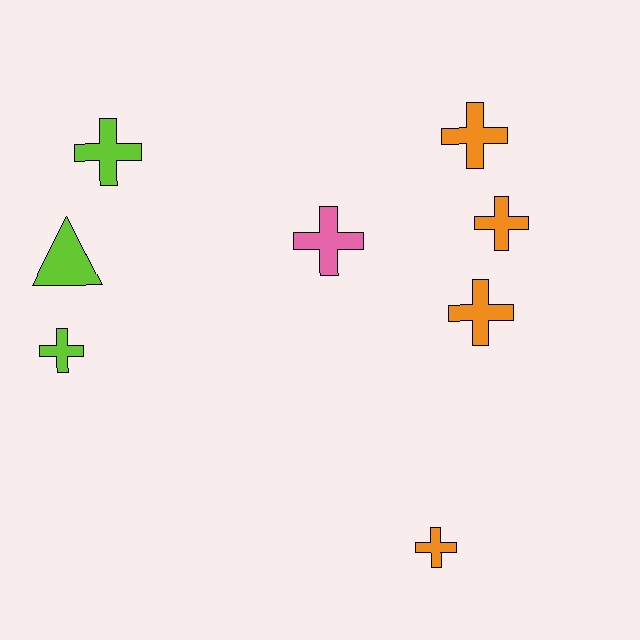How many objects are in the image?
There are 8 objects.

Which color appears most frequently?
Orange, with 4 objects.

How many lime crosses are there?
There are 2 lime crosses.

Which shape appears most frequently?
Cross, with 7 objects.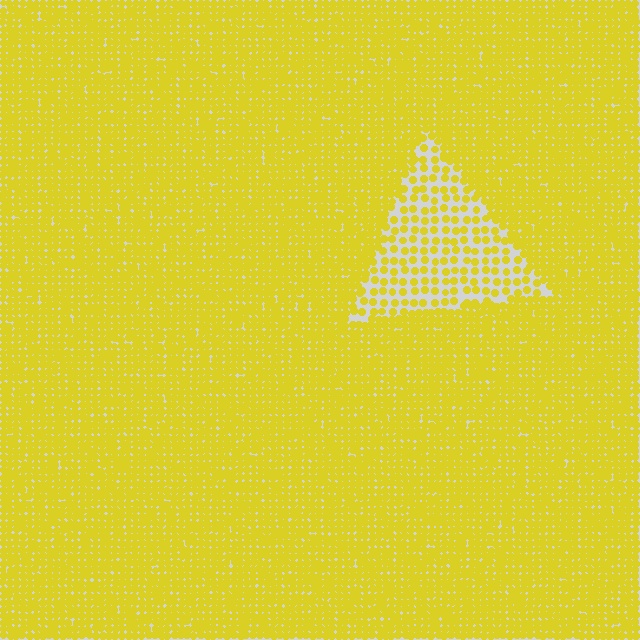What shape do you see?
I see a triangle.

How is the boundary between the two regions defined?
The boundary is defined by a change in element density (approximately 2.4x ratio). All elements are the same color, size, and shape.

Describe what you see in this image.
The image contains small yellow elements arranged at two different densities. A triangle-shaped region is visible where the elements are less densely packed than the surrounding area.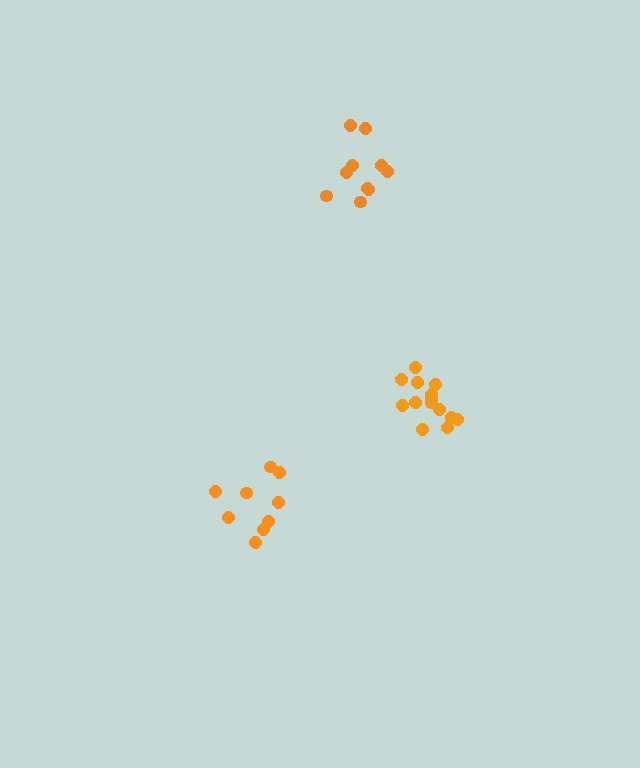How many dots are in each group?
Group 1: 10 dots, Group 2: 14 dots, Group 3: 9 dots (33 total).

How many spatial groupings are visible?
There are 3 spatial groupings.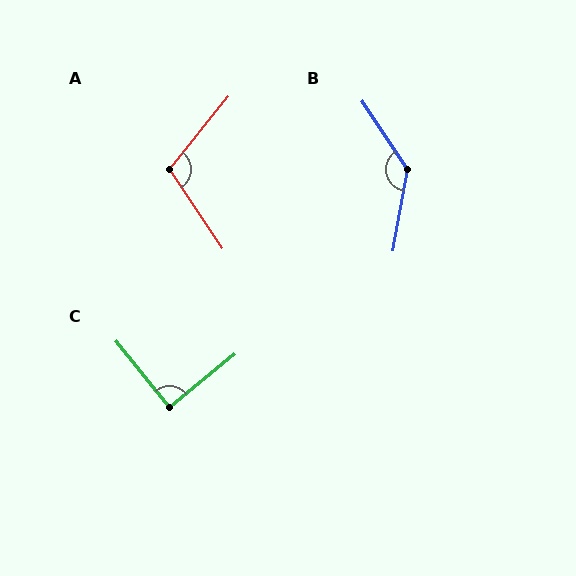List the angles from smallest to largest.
C (89°), A (107°), B (137°).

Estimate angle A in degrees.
Approximately 107 degrees.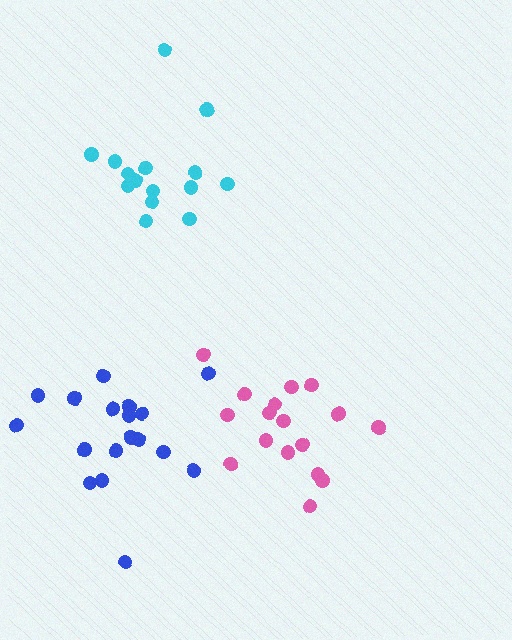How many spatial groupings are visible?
There are 3 spatial groupings.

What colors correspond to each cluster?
The clusters are colored: cyan, pink, blue.